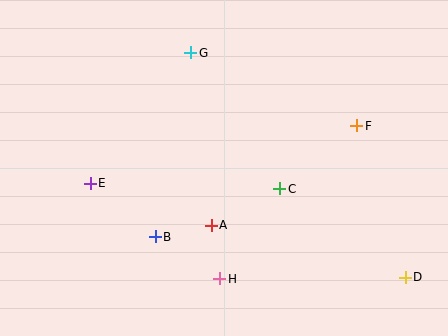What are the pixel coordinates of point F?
Point F is at (357, 126).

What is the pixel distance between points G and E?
The distance between G and E is 165 pixels.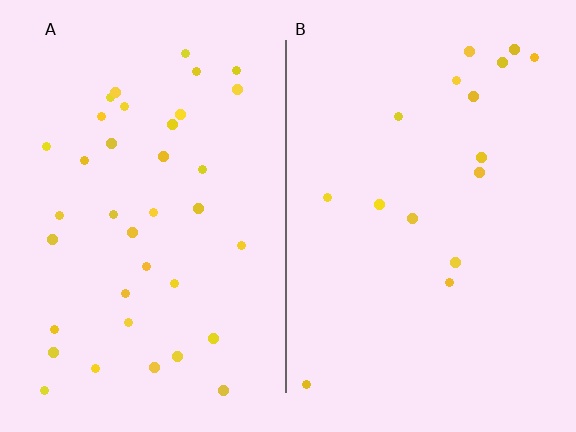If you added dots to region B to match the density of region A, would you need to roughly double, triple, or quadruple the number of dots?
Approximately double.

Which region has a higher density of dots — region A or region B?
A (the left).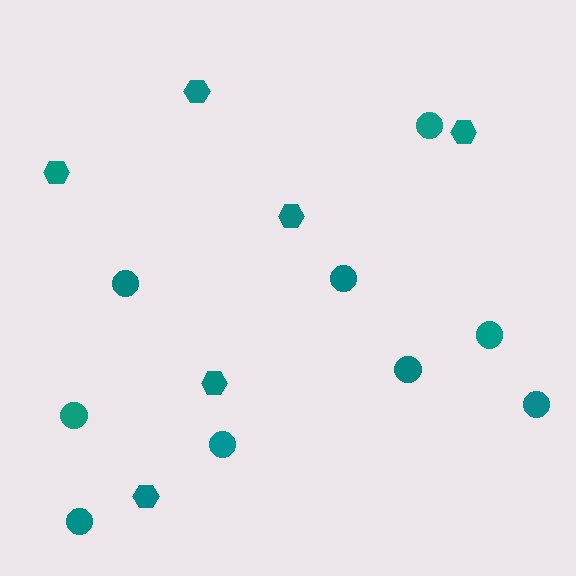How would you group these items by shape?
There are 2 groups: one group of circles (9) and one group of hexagons (6).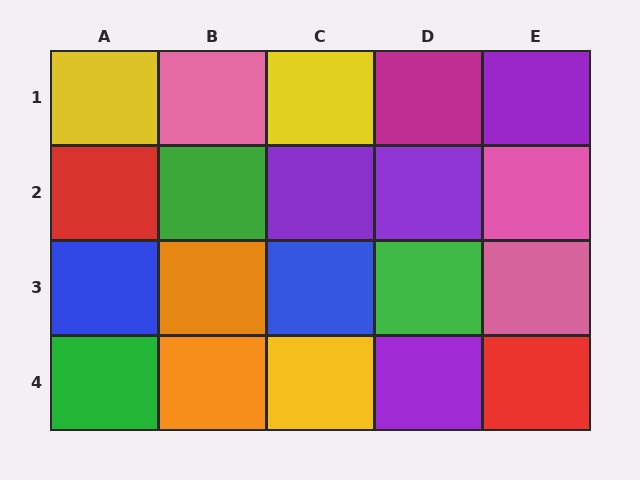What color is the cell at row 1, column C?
Yellow.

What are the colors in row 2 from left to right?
Red, green, purple, purple, pink.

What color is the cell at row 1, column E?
Purple.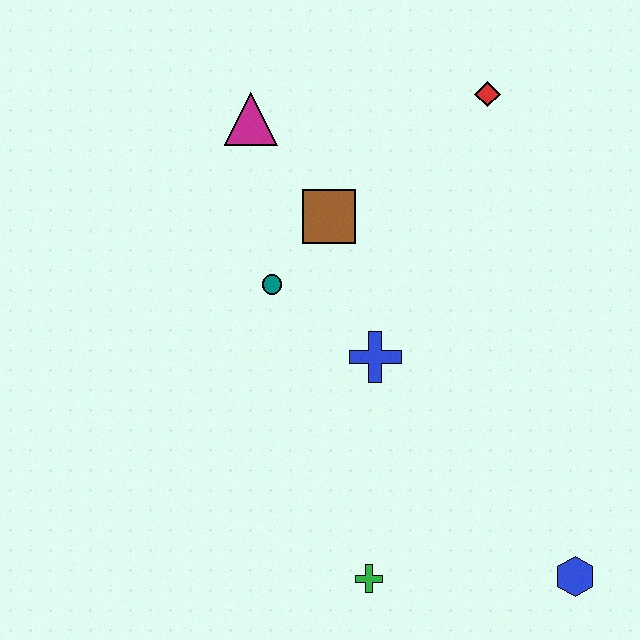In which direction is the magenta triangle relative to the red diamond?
The magenta triangle is to the left of the red diamond.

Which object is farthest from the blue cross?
The blue hexagon is farthest from the blue cross.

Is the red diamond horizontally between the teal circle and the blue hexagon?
Yes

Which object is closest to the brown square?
The teal circle is closest to the brown square.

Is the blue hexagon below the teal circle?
Yes